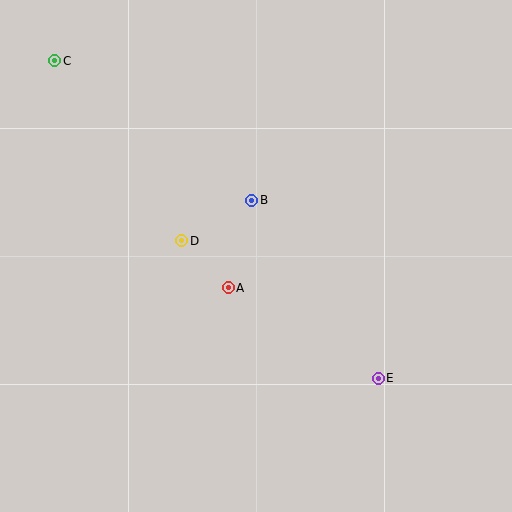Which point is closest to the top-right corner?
Point B is closest to the top-right corner.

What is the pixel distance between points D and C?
The distance between D and C is 220 pixels.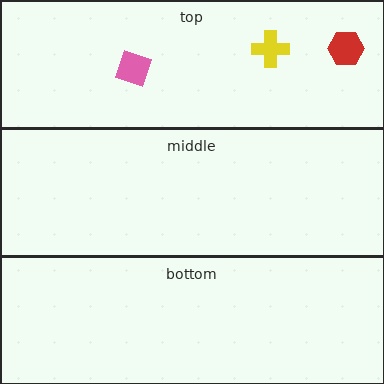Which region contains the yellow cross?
The top region.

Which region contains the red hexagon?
The top region.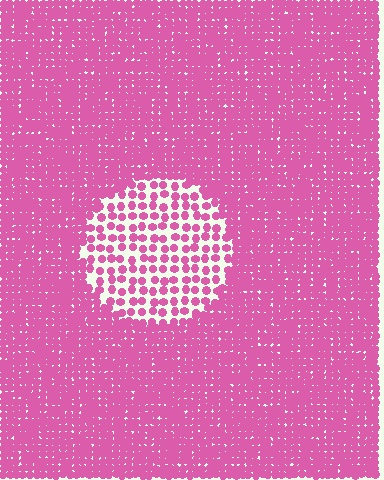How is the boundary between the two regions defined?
The boundary is defined by a change in element density (approximately 2.5x ratio). All elements are the same color, size, and shape.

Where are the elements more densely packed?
The elements are more densely packed outside the circle boundary.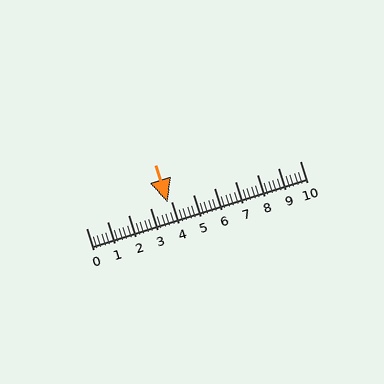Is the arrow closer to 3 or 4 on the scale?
The arrow is closer to 4.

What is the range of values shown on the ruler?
The ruler shows values from 0 to 10.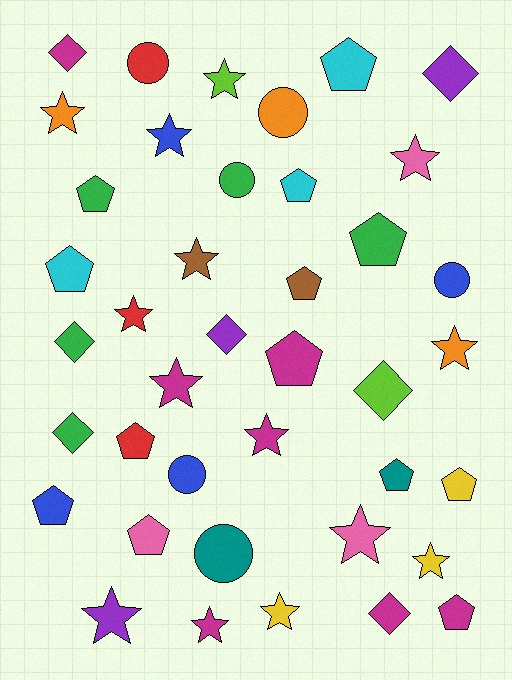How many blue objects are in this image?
There are 4 blue objects.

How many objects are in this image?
There are 40 objects.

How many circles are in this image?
There are 6 circles.